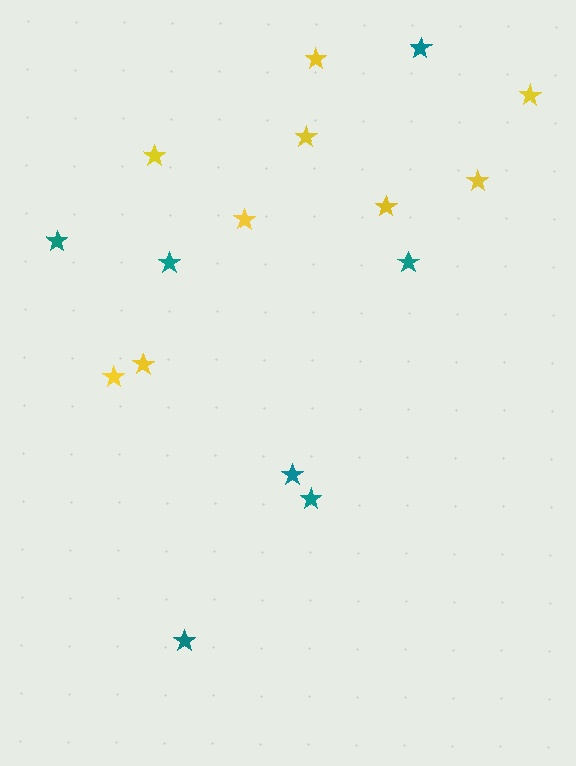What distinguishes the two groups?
There are 2 groups: one group of teal stars (7) and one group of yellow stars (9).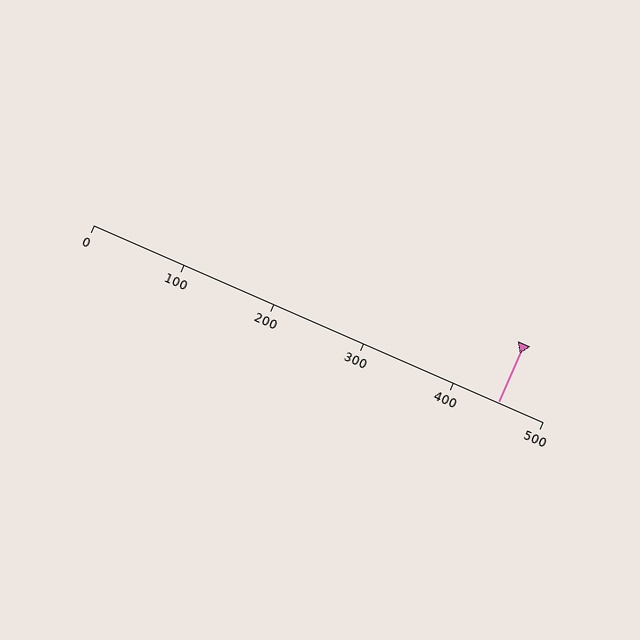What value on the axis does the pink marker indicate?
The marker indicates approximately 450.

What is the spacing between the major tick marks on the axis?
The major ticks are spaced 100 apart.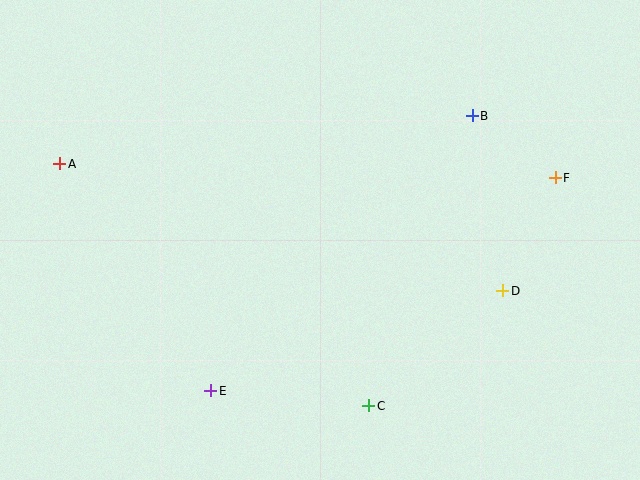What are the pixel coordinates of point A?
Point A is at (60, 164).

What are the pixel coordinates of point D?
Point D is at (503, 291).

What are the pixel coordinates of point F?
Point F is at (555, 178).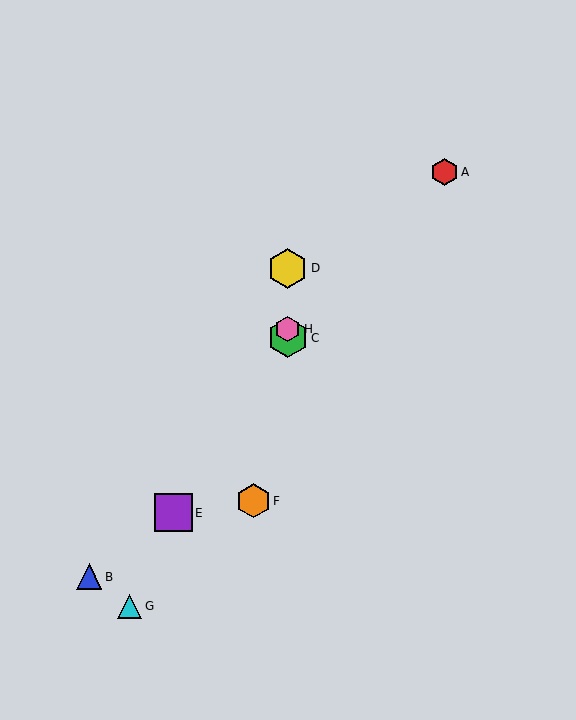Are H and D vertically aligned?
Yes, both are at x≈288.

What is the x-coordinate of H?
Object H is at x≈288.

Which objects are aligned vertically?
Objects C, D, H are aligned vertically.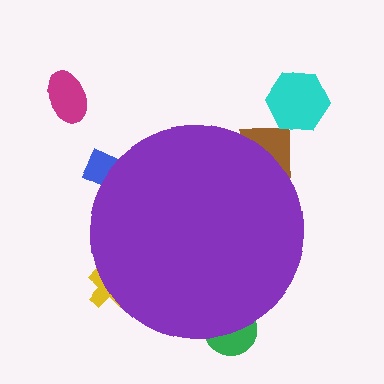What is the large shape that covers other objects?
A purple circle.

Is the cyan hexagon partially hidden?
No, the cyan hexagon is fully visible.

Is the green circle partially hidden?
Yes, the green circle is partially hidden behind the purple circle.